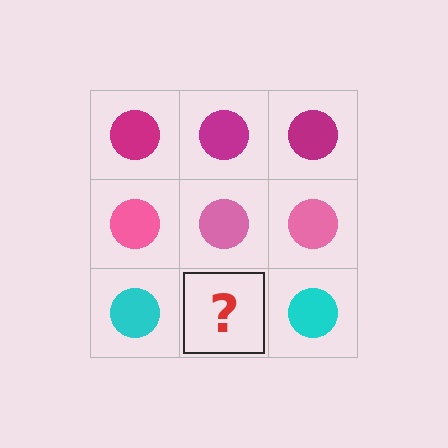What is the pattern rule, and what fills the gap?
The rule is that each row has a consistent color. The gap should be filled with a cyan circle.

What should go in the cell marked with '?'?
The missing cell should contain a cyan circle.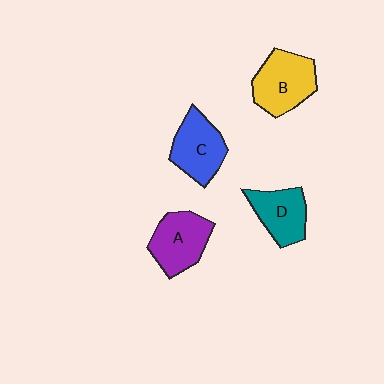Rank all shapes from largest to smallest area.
From largest to smallest: B (yellow), A (purple), C (blue), D (teal).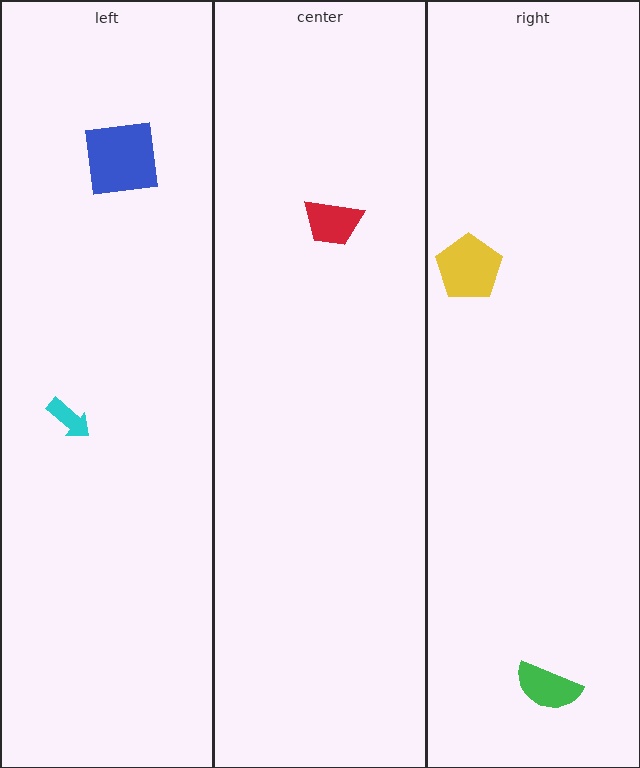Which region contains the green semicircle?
The right region.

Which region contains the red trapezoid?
The center region.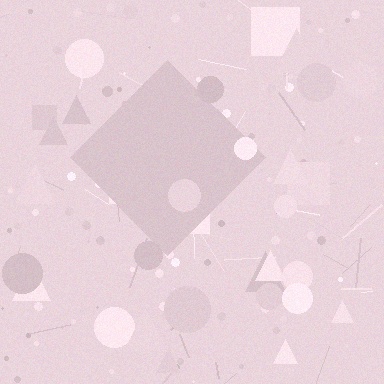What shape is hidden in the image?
A diamond is hidden in the image.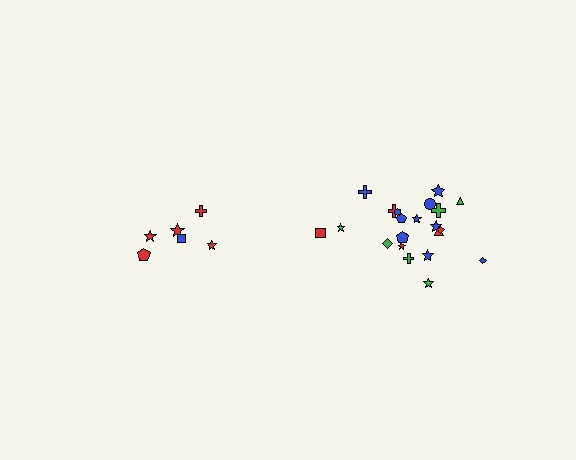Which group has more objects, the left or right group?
The right group.